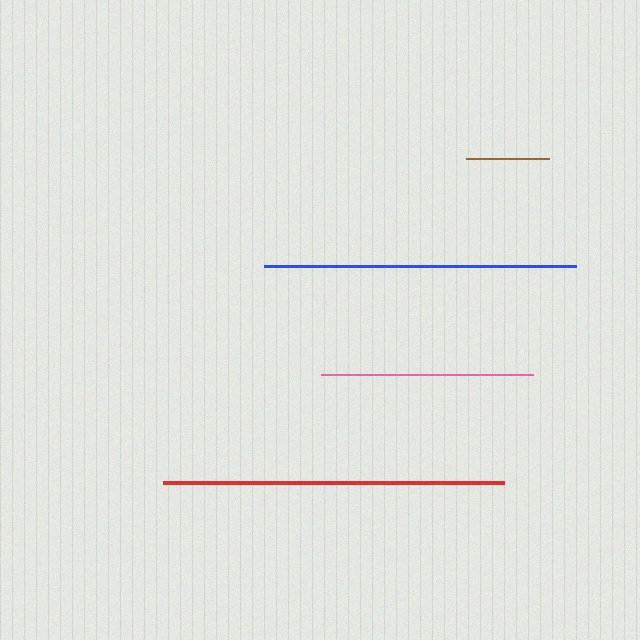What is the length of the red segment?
The red segment is approximately 341 pixels long.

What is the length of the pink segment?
The pink segment is approximately 212 pixels long.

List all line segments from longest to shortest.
From longest to shortest: red, blue, pink, brown.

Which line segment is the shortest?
The brown line is the shortest at approximately 83 pixels.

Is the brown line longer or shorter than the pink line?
The pink line is longer than the brown line.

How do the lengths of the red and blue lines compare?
The red and blue lines are approximately the same length.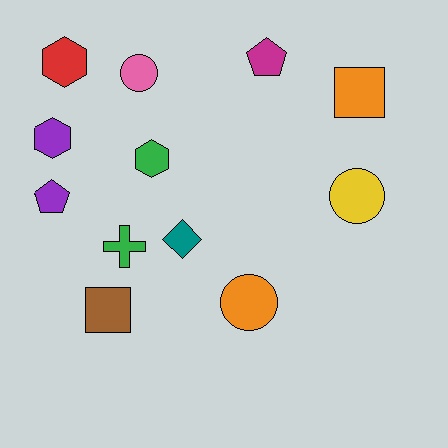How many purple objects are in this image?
There are 2 purple objects.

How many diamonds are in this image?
There is 1 diamond.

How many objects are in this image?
There are 12 objects.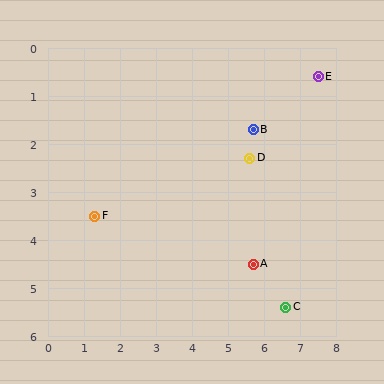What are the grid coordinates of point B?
Point B is at approximately (5.7, 1.7).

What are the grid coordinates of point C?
Point C is at approximately (6.6, 5.4).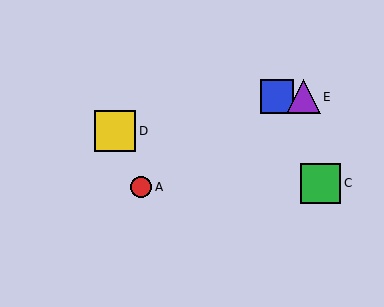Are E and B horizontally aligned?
Yes, both are at y≈97.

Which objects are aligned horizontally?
Objects B, E are aligned horizontally.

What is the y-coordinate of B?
Object B is at y≈97.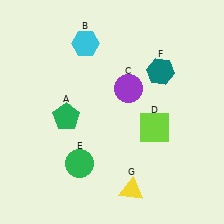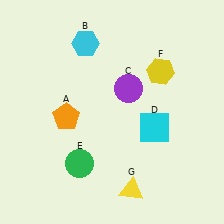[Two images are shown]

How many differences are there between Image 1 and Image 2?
There are 3 differences between the two images.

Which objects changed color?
A changed from green to orange. D changed from lime to cyan. F changed from teal to yellow.